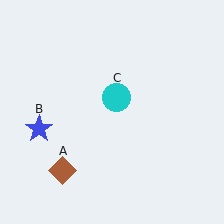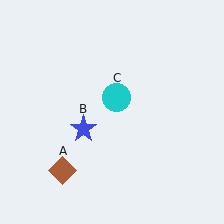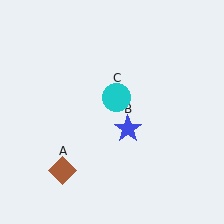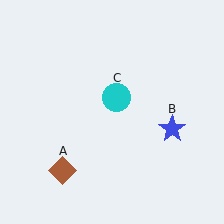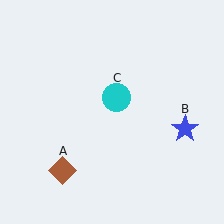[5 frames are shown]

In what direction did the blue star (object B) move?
The blue star (object B) moved right.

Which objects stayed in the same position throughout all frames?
Brown diamond (object A) and cyan circle (object C) remained stationary.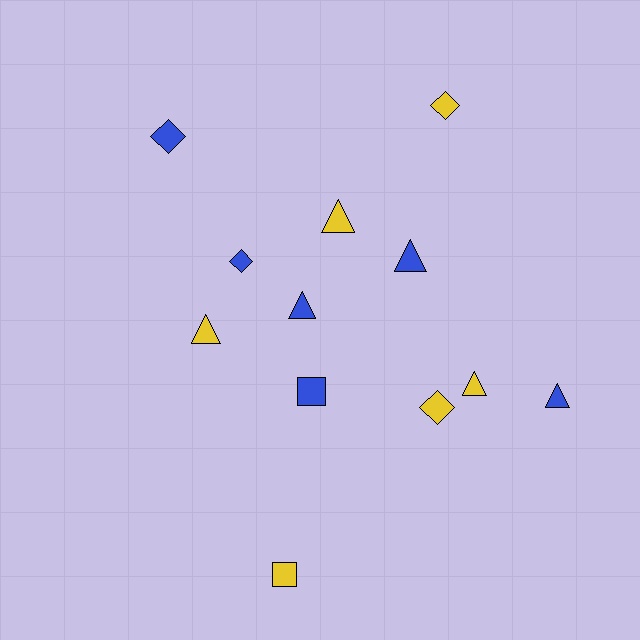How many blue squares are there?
There is 1 blue square.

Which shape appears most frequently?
Triangle, with 6 objects.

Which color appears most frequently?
Blue, with 6 objects.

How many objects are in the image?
There are 12 objects.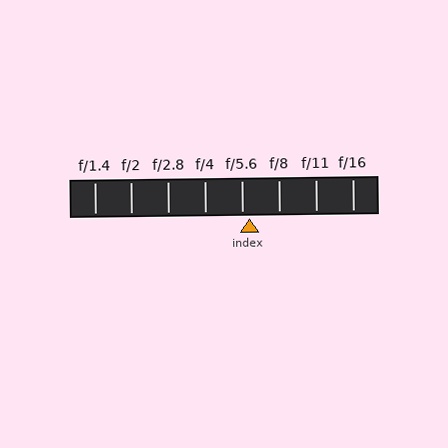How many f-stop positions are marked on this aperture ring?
There are 8 f-stop positions marked.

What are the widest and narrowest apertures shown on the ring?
The widest aperture shown is f/1.4 and the narrowest is f/16.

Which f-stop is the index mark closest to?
The index mark is closest to f/5.6.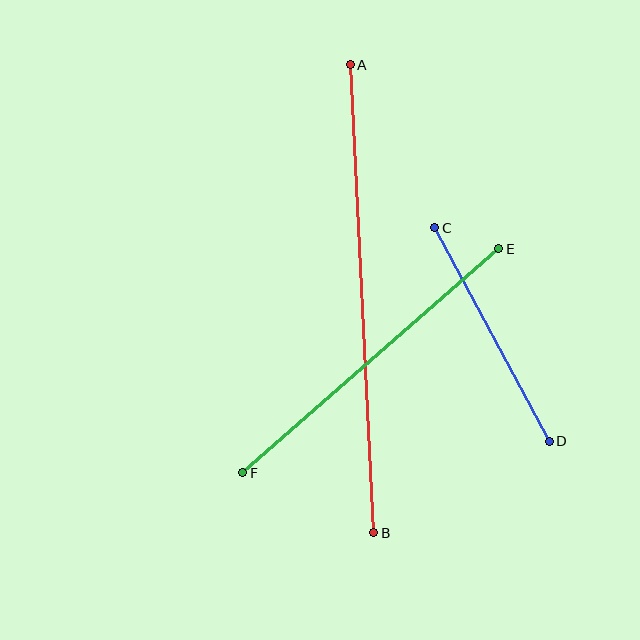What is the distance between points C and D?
The distance is approximately 242 pixels.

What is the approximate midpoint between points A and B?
The midpoint is at approximately (362, 299) pixels.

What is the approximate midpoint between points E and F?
The midpoint is at approximately (371, 361) pixels.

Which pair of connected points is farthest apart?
Points A and B are farthest apart.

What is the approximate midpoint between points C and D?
The midpoint is at approximately (492, 334) pixels.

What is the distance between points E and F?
The distance is approximately 340 pixels.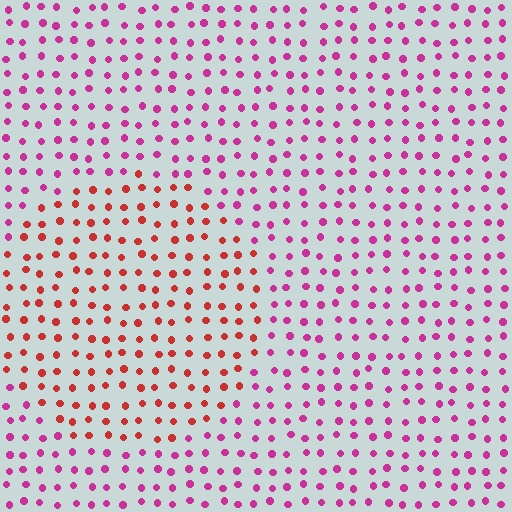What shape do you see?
I see a circle.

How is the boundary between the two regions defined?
The boundary is defined purely by a slight shift in hue (about 41 degrees). Spacing, size, and orientation are identical on both sides.